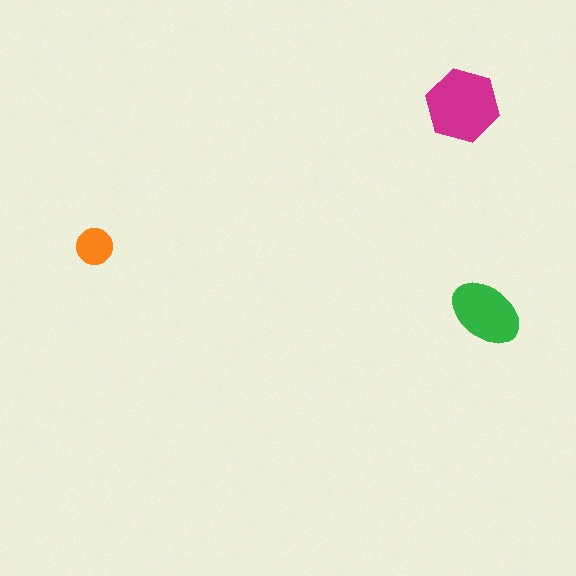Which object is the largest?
The magenta hexagon.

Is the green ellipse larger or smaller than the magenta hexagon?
Smaller.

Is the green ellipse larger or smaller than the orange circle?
Larger.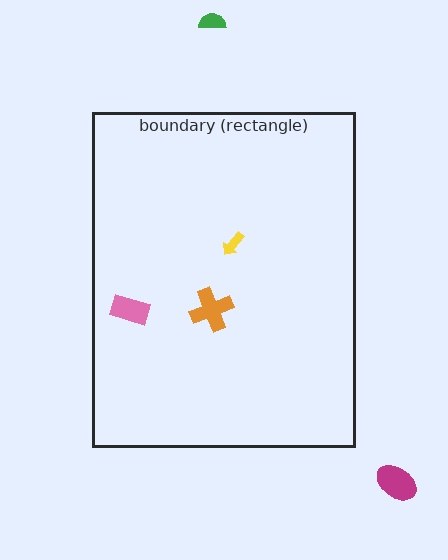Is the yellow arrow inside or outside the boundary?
Inside.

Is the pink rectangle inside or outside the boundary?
Inside.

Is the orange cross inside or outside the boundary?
Inside.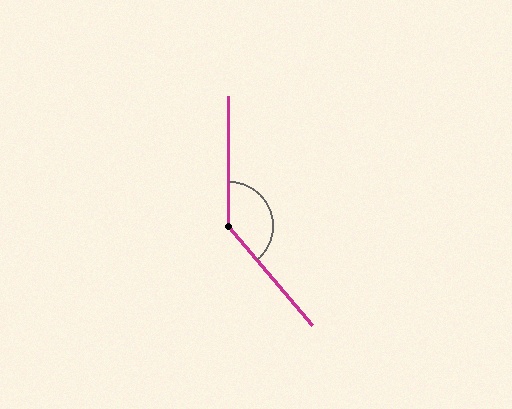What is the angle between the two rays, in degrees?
Approximately 140 degrees.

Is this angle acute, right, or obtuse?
It is obtuse.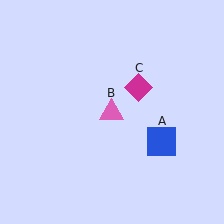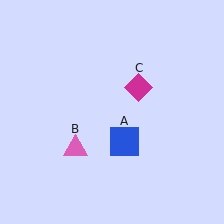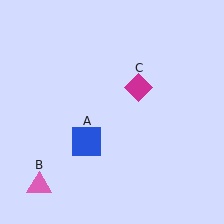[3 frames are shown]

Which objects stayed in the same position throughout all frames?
Magenta diamond (object C) remained stationary.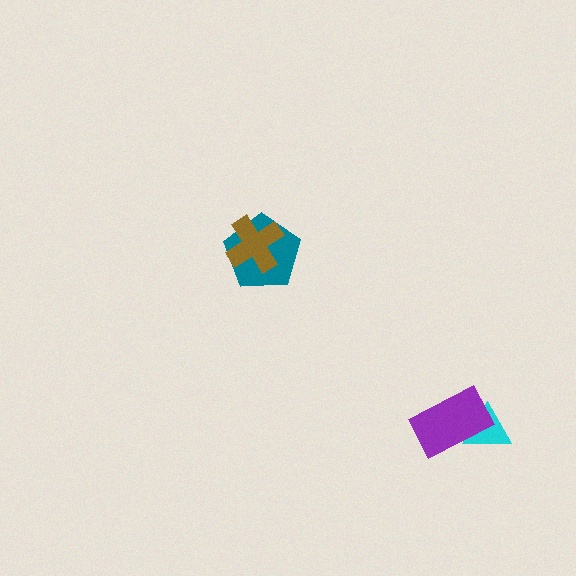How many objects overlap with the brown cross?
1 object overlaps with the brown cross.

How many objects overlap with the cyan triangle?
1 object overlaps with the cyan triangle.